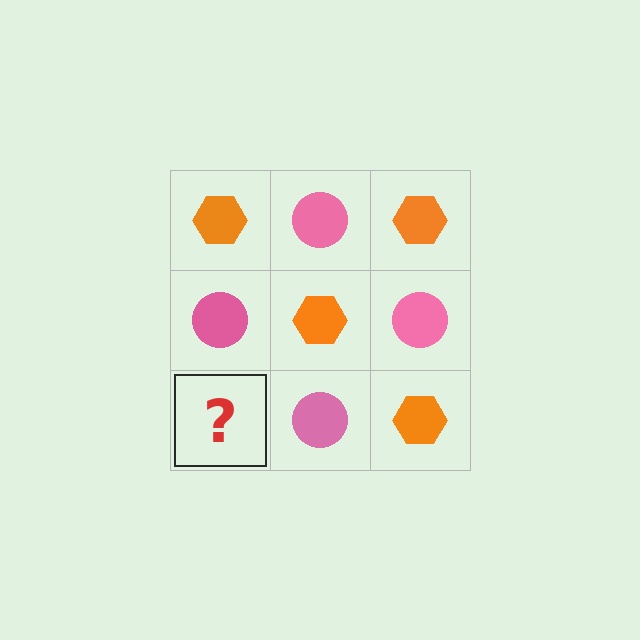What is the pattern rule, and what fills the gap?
The rule is that it alternates orange hexagon and pink circle in a checkerboard pattern. The gap should be filled with an orange hexagon.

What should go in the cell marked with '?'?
The missing cell should contain an orange hexagon.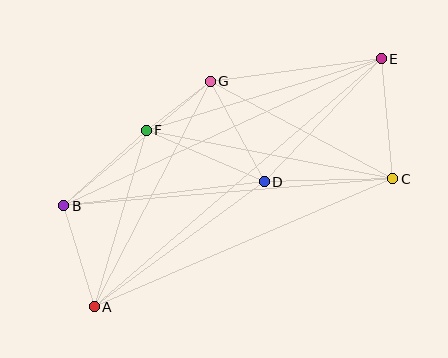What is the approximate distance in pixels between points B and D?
The distance between B and D is approximately 202 pixels.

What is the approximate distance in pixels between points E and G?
The distance between E and G is approximately 173 pixels.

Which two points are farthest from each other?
Points A and E are farthest from each other.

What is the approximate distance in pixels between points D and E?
The distance between D and E is approximately 170 pixels.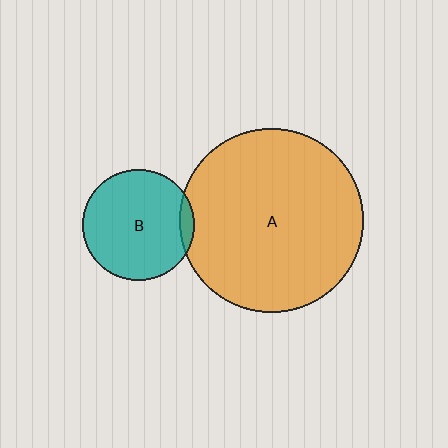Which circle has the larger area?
Circle A (orange).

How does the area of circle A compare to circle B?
Approximately 2.7 times.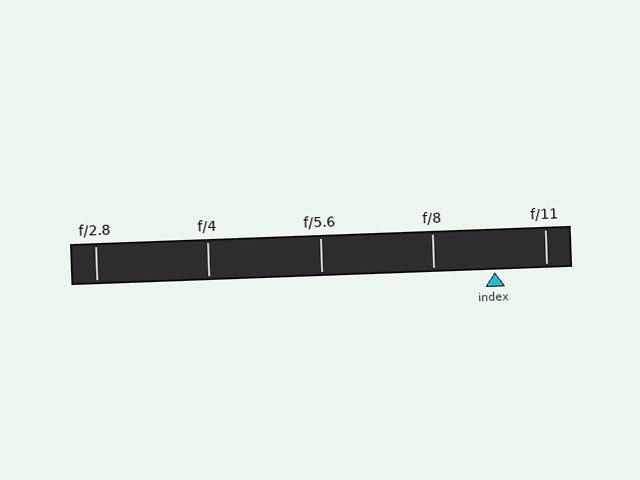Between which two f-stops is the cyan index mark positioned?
The index mark is between f/8 and f/11.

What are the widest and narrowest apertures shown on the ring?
The widest aperture shown is f/2.8 and the narrowest is f/11.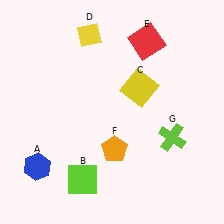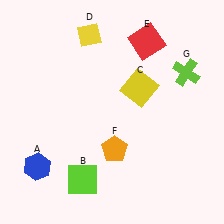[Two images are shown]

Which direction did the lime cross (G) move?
The lime cross (G) moved up.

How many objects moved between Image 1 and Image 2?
1 object moved between the two images.